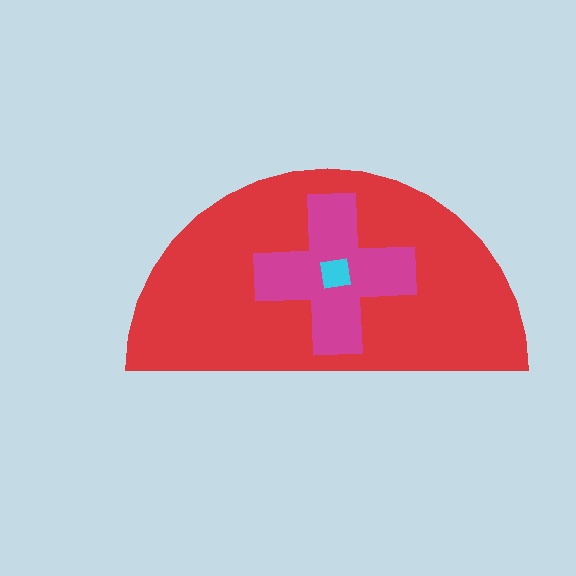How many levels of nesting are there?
3.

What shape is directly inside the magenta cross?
The cyan square.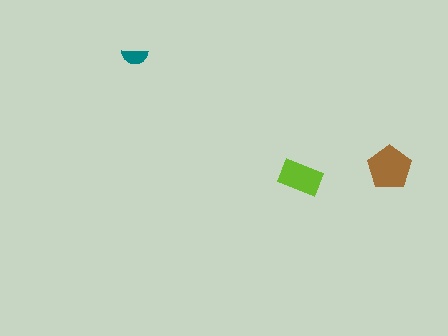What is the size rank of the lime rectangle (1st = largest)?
2nd.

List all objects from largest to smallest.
The brown pentagon, the lime rectangle, the teal semicircle.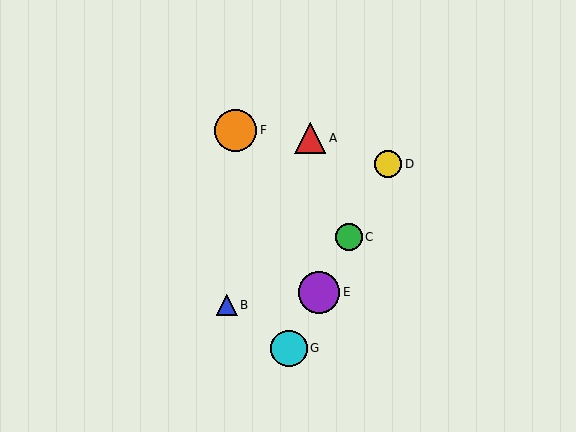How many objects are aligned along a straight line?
4 objects (C, D, E, G) are aligned along a straight line.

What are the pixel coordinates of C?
Object C is at (349, 237).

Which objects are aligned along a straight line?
Objects C, D, E, G are aligned along a straight line.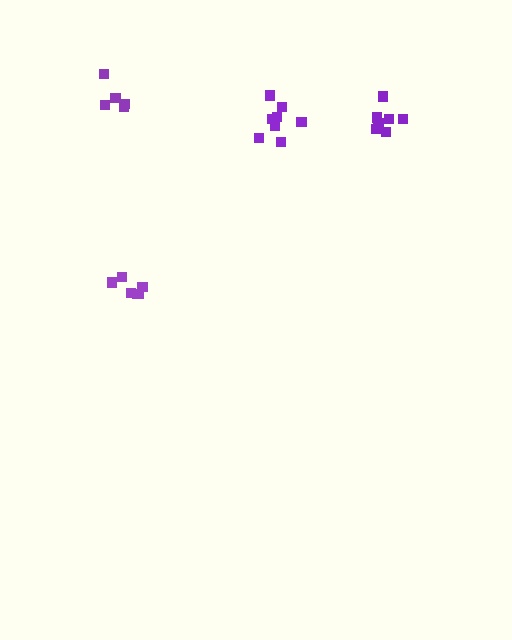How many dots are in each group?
Group 1: 7 dots, Group 2: 5 dots, Group 3: 8 dots, Group 4: 6 dots (26 total).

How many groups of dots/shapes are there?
There are 4 groups.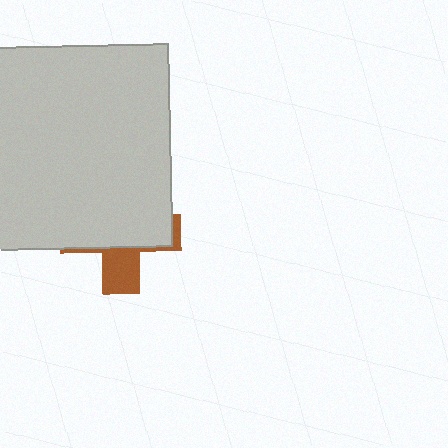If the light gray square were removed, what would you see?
You would see the complete brown cross.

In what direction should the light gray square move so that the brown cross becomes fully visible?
The light gray square should move up. That is the shortest direction to clear the overlap and leave the brown cross fully visible.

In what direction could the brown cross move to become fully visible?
The brown cross could move down. That would shift it out from behind the light gray square entirely.